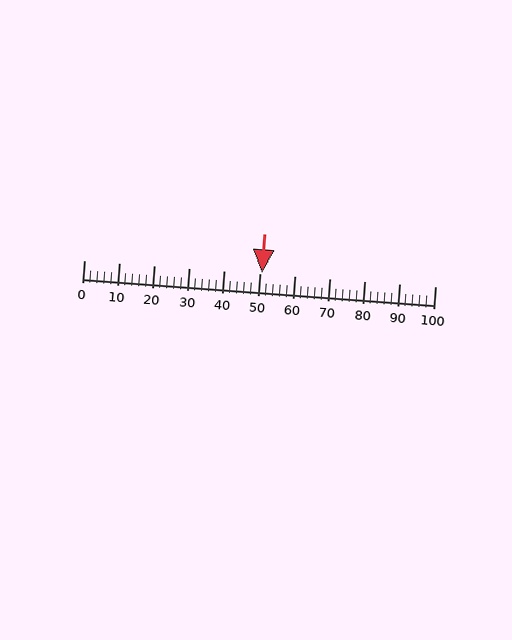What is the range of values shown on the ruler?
The ruler shows values from 0 to 100.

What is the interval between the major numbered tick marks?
The major tick marks are spaced 10 units apart.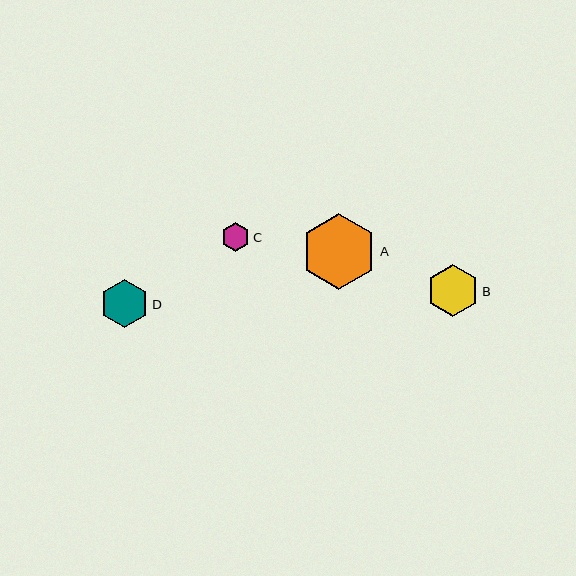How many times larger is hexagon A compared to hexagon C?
Hexagon A is approximately 2.7 times the size of hexagon C.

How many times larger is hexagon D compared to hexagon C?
Hexagon D is approximately 1.7 times the size of hexagon C.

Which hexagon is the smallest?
Hexagon C is the smallest with a size of approximately 28 pixels.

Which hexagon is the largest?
Hexagon A is the largest with a size of approximately 76 pixels.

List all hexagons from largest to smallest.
From largest to smallest: A, B, D, C.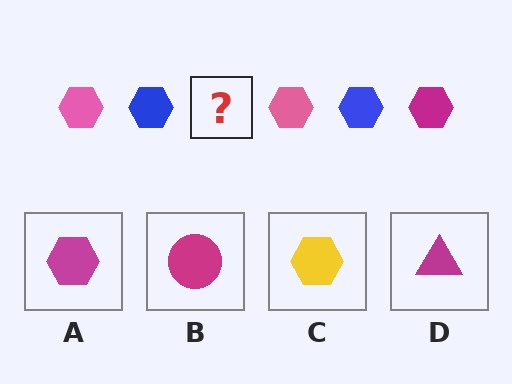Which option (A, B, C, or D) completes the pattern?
A.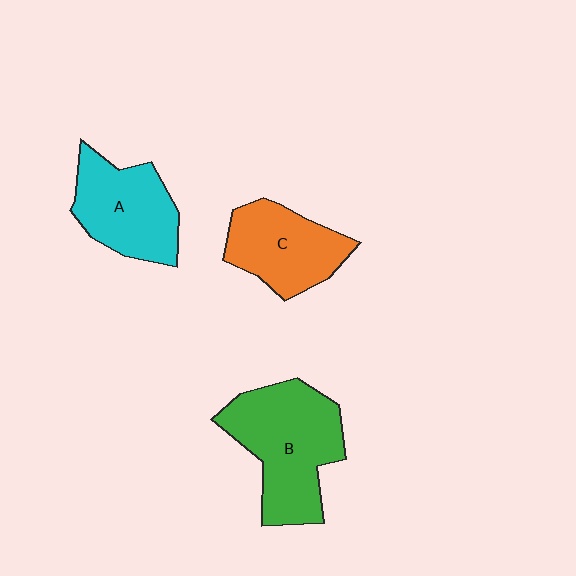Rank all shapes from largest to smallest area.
From largest to smallest: B (green), A (cyan), C (orange).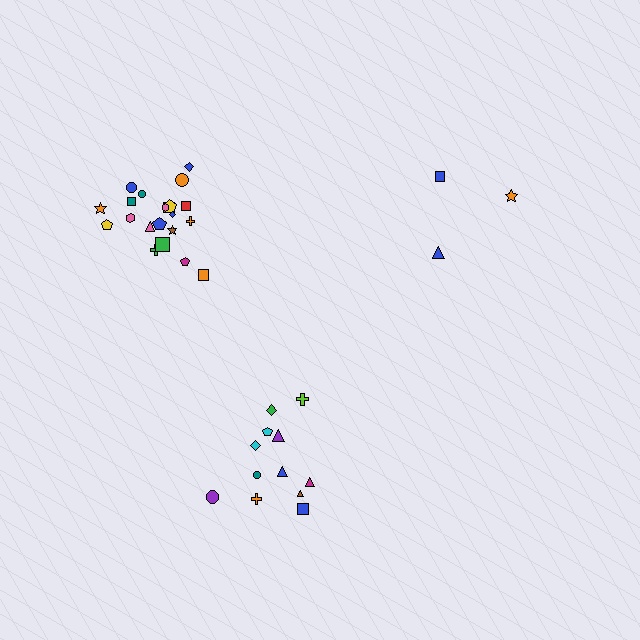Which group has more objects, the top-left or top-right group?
The top-left group.